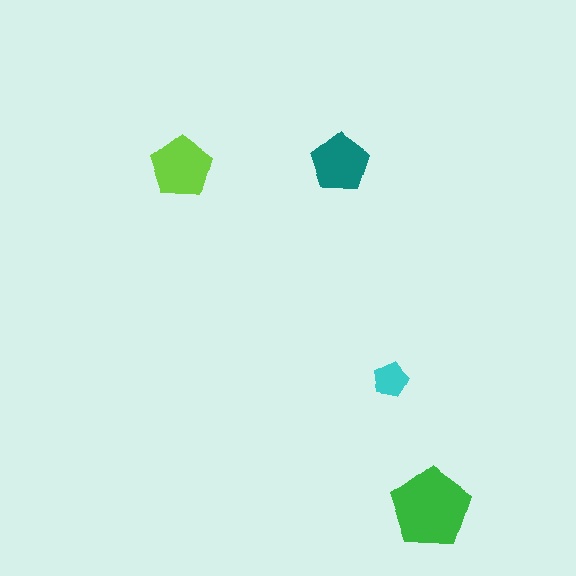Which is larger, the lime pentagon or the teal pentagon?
The lime one.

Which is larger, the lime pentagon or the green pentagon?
The green one.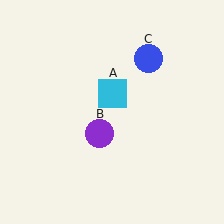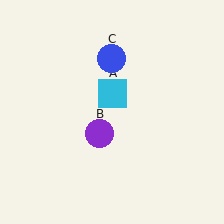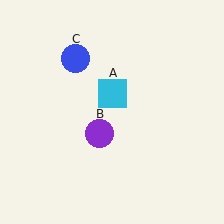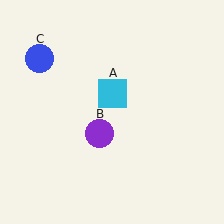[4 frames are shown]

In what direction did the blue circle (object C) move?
The blue circle (object C) moved left.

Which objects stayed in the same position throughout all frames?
Cyan square (object A) and purple circle (object B) remained stationary.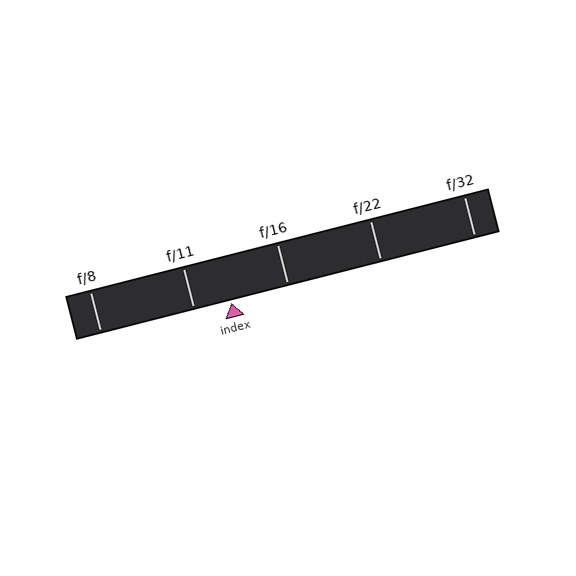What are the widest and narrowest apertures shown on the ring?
The widest aperture shown is f/8 and the narrowest is f/32.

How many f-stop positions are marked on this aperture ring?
There are 5 f-stop positions marked.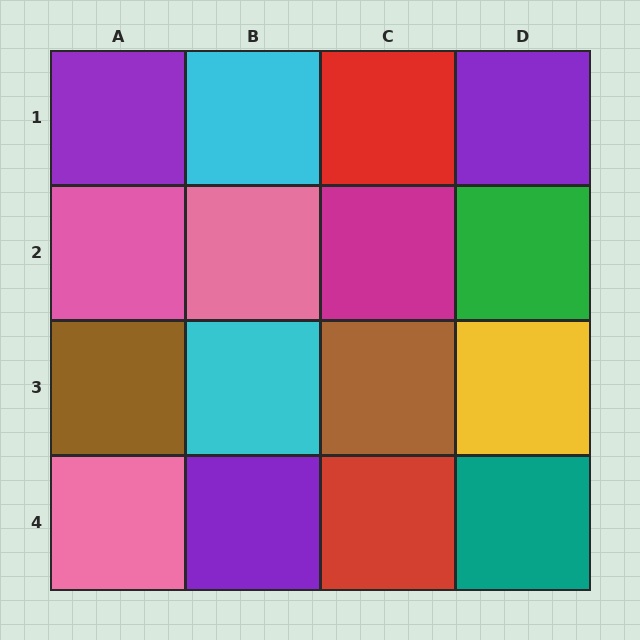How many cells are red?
2 cells are red.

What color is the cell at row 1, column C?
Red.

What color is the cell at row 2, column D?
Green.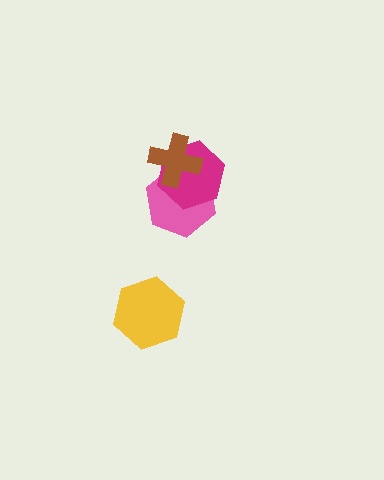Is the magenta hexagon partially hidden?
Yes, it is partially covered by another shape.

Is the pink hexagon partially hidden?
Yes, it is partially covered by another shape.